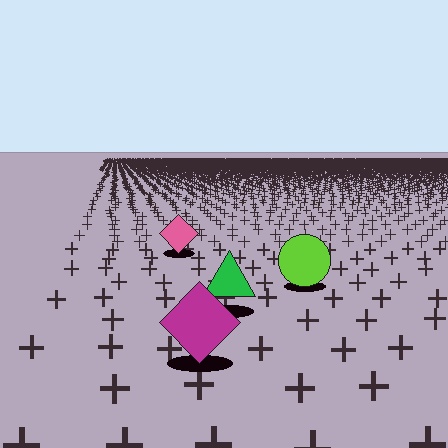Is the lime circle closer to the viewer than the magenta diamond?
No. The magenta diamond is closer — you can tell from the texture gradient: the ground texture is coarser near it.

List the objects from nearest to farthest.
From nearest to farthest: the magenta diamond, the green triangle, the lime circle, the pink diamond.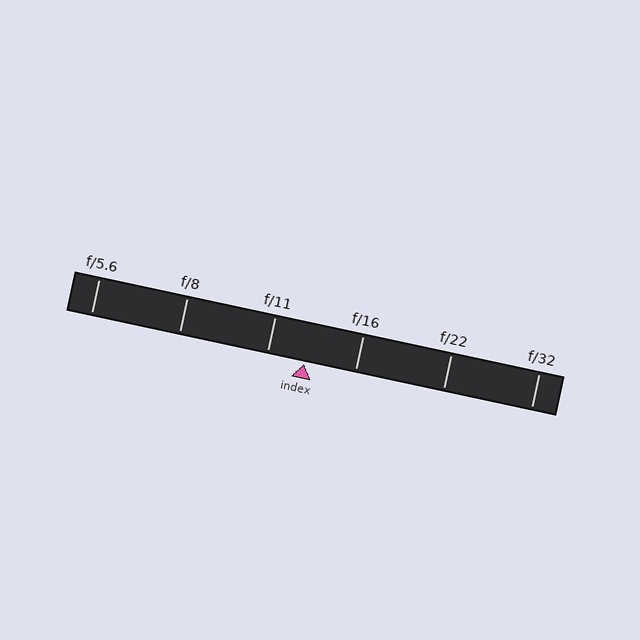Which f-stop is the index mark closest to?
The index mark is closest to f/11.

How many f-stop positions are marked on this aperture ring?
There are 6 f-stop positions marked.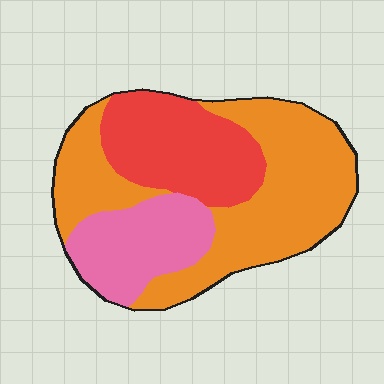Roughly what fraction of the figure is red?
Red covers 27% of the figure.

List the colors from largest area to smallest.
From largest to smallest: orange, red, pink.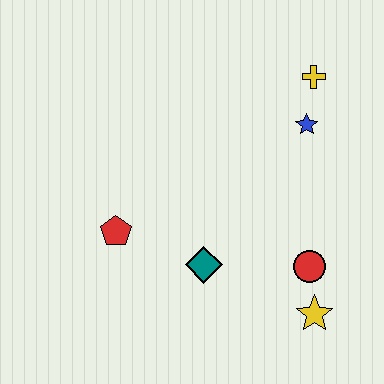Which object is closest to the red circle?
The yellow star is closest to the red circle.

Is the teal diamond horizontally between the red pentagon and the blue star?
Yes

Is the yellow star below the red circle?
Yes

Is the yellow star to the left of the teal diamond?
No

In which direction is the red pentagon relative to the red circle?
The red pentagon is to the left of the red circle.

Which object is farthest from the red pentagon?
The yellow cross is farthest from the red pentagon.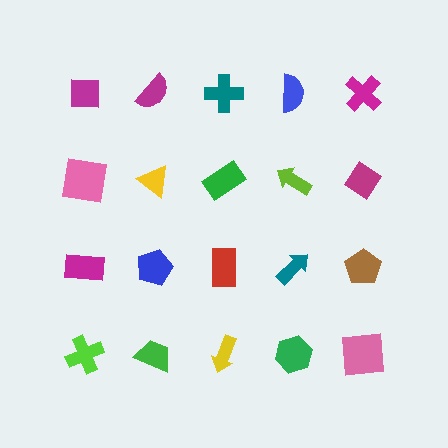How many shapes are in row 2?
5 shapes.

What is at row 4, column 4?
A green hexagon.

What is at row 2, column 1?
A pink square.